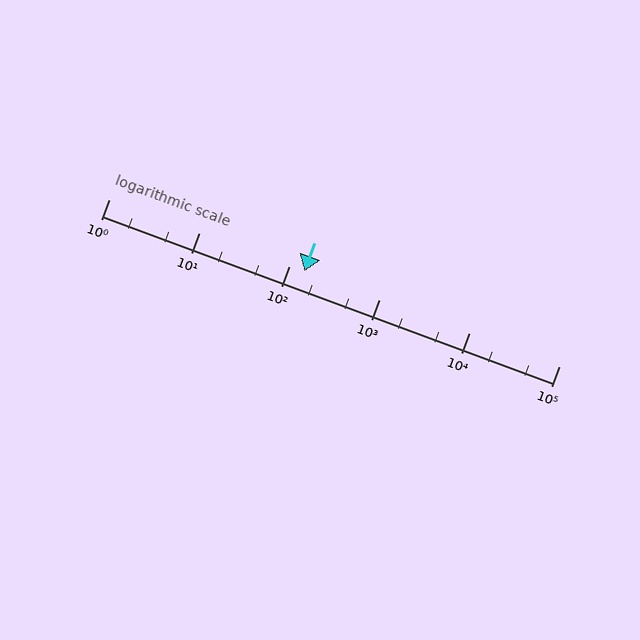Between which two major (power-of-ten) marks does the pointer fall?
The pointer is between 100 and 1000.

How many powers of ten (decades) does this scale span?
The scale spans 5 decades, from 1 to 100000.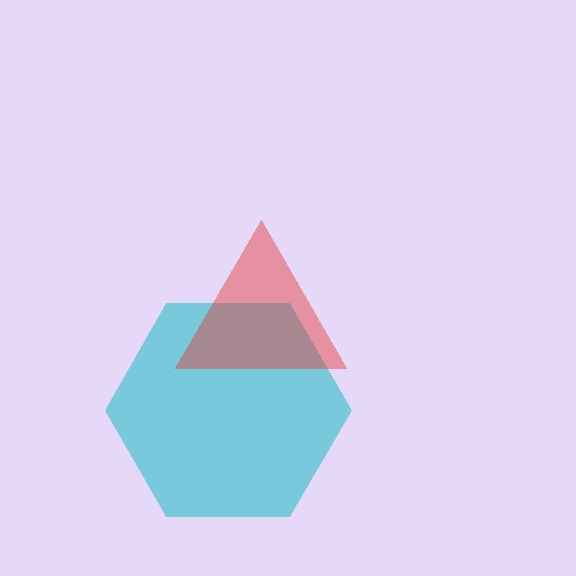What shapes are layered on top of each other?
The layered shapes are: a cyan hexagon, a red triangle.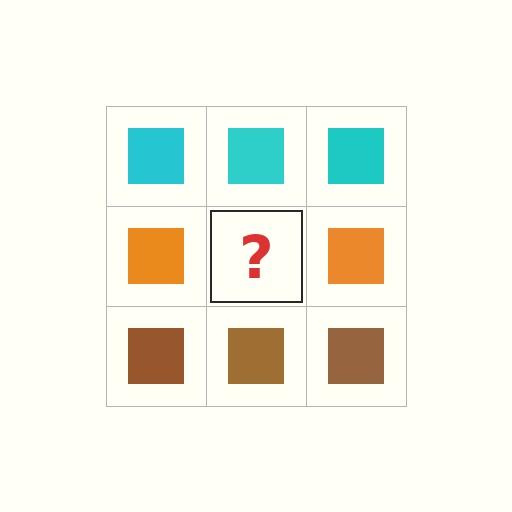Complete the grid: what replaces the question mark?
The question mark should be replaced with an orange square.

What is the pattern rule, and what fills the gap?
The rule is that each row has a consistent color. The gap should be filled with an orange square.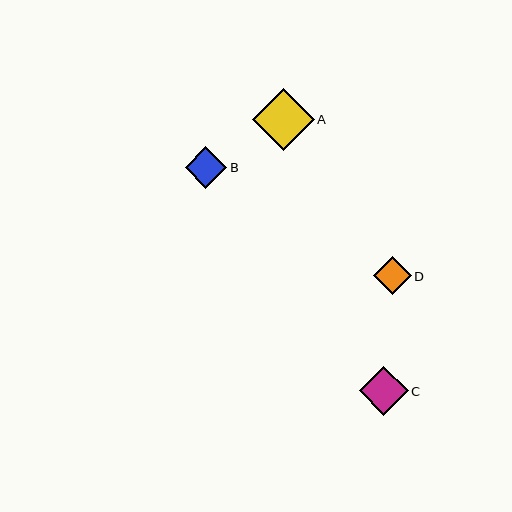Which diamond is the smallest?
Diamond D is the smallest with a size of approximately 38 pixels.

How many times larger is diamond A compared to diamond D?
Diamond A is approximately 1.6 times the size of diamond D.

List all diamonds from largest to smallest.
From largest to smallest: A, C, B, D.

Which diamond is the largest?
Diamond A is the largest with a size of approximately 61 pixels.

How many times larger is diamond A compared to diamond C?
Diamond A is approximately 1.3 times the size of diamond C.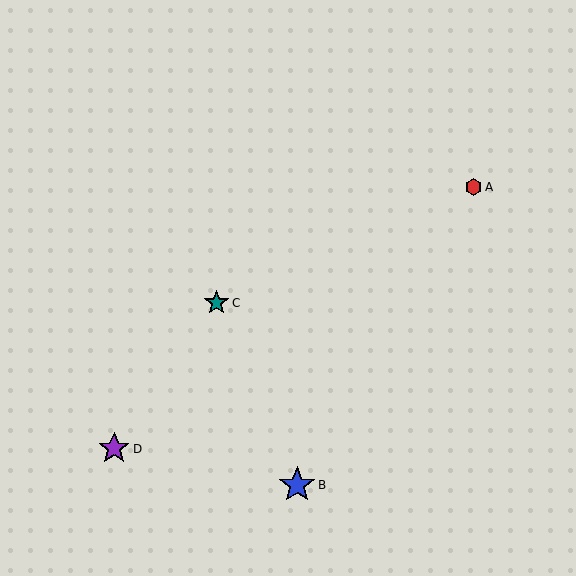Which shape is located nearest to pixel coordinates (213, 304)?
The teal star (labeled C) at (216, 303) is nearest to that location.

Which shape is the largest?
The blue star (labeled B) is the largest.